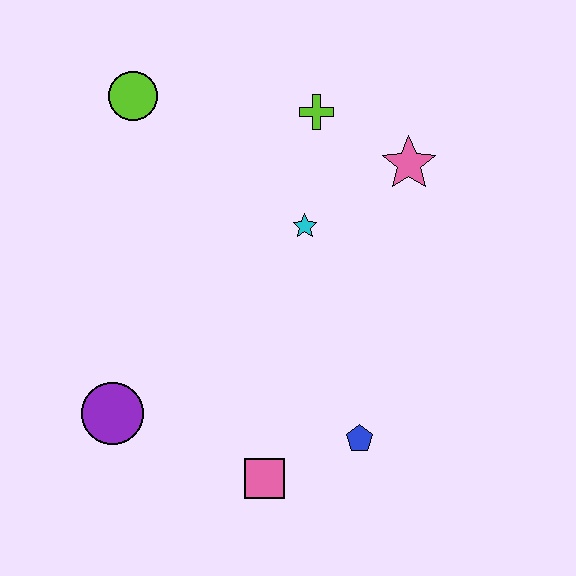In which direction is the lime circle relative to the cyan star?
The lime circle is to the left of the cyan star.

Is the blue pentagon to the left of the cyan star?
No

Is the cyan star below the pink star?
Yes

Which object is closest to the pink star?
The lime cross is closest to the pink star.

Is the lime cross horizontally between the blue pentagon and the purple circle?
Yes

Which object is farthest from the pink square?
The lime circle is farthest from the pink square.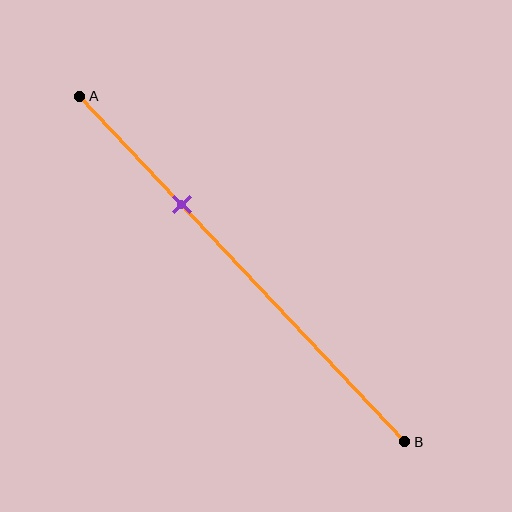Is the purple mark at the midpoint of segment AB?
No, the mark is at about 30% from A, not at the 50% midpoint.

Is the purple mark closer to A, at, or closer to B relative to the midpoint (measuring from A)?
The purple mark is closer to point A than the midpoint of segment AB.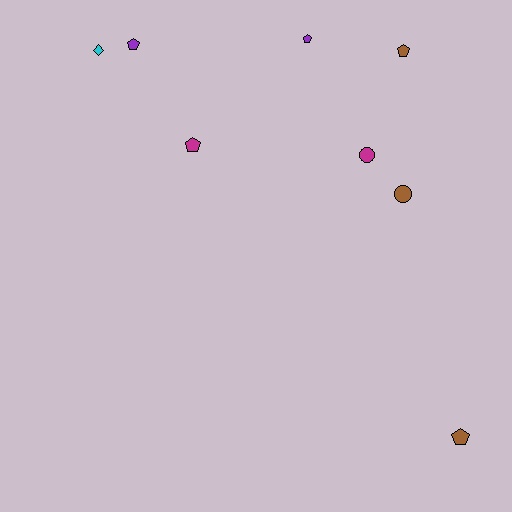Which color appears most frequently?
Brown, with 3 objects.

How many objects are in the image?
There are 8 objects.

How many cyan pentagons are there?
There are no cyan pentagons.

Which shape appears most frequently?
Pentagon, with 5 objects.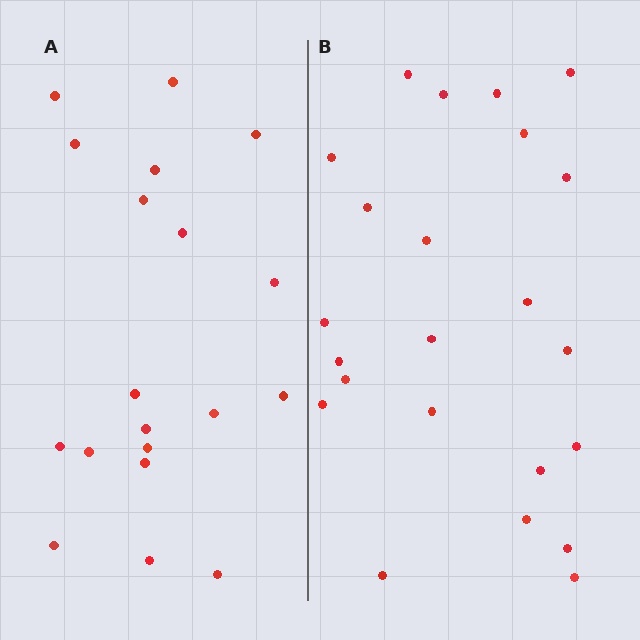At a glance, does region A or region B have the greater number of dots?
Region B (the right region) has more dots.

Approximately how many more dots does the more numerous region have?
Region B has about 4 more dots than region A.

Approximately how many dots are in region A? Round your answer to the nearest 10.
About 20 dots. (The exact count is 19, which rounds to 20.)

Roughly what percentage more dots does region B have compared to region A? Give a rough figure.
About 20% more.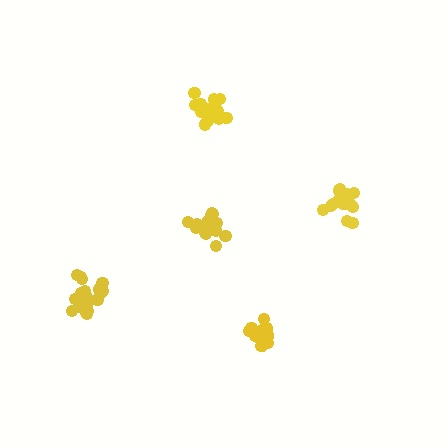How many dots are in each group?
Group 1: 16 dots, Group 2: 15 dots, Group 3: 19 dots, Group 4: 19 dots, Group 5: 17 dots (86 total).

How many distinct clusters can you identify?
There are 5 distinct clusters.